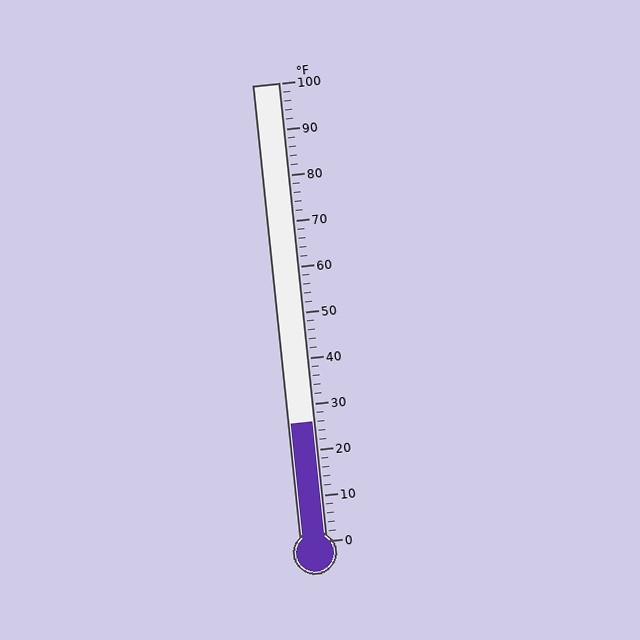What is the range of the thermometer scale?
The thermometer scale ranges from 0°F to 100°F.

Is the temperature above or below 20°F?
The temperature is above 20°F.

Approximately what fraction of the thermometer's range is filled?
The thermometer is filled to approximately 25% of its range.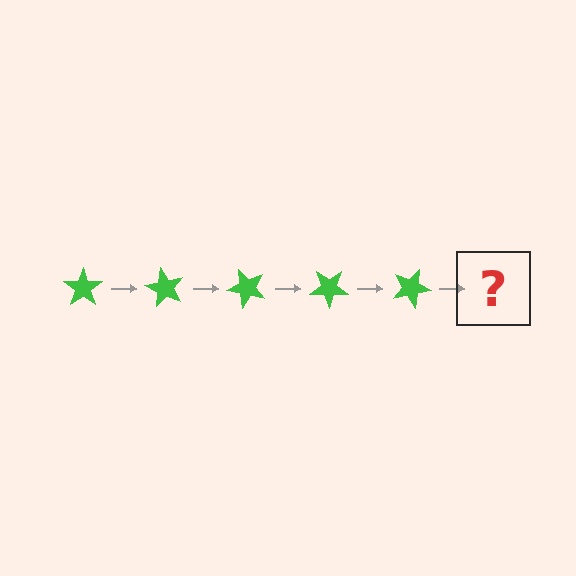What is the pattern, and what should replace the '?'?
The pattern is that the star rotates 60 degrees each step. The '?' should be a green star rotated 300 degrees.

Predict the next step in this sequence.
The next step is a green star rotated 300 degrees.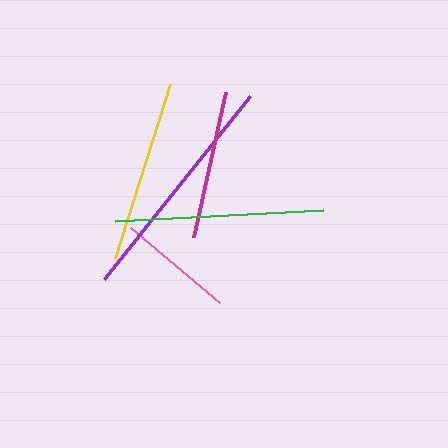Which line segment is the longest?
The purple line is the longest at approximately 234 pixels.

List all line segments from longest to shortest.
From longest to shortest: purple, green, yellow, magenta, pink.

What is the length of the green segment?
The green segment is approximately 209 pixels long.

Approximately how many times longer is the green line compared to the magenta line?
The green line is approximately 1.4 times the length of the magenta line.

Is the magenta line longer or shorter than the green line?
The green line is longer than the magenta line.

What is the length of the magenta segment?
The magenta segment is approximately 148 pixels long.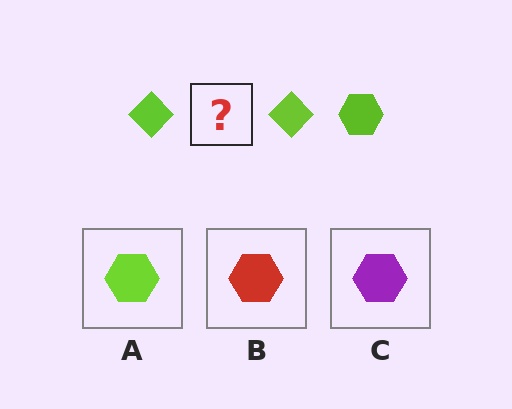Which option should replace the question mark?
Option A.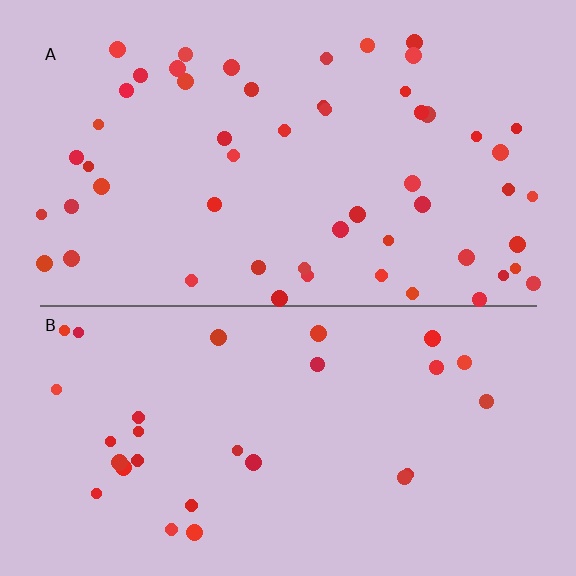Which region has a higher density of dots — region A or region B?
A (the top).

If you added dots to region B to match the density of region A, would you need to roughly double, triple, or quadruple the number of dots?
Approximately double.